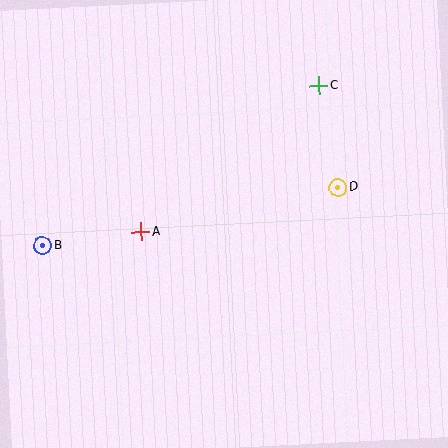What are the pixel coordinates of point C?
Point C is at (319, 86).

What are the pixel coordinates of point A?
Point A is at (141, 232).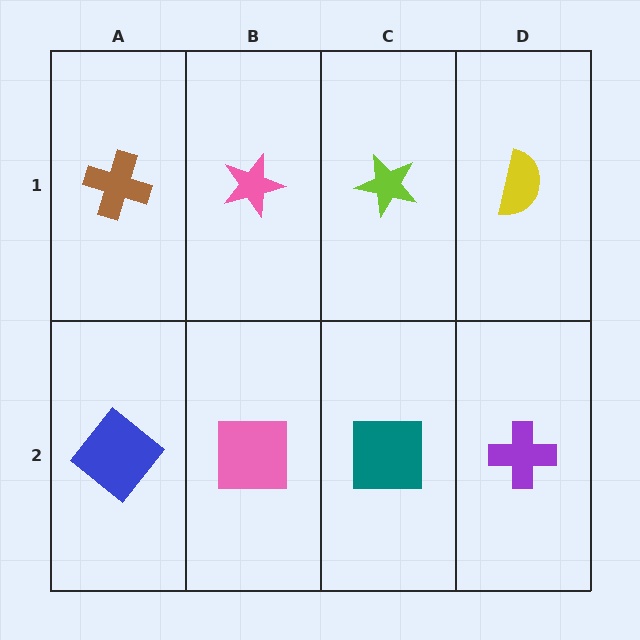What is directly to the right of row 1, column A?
A pink star.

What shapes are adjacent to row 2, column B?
A pink star (row 1, column B), a blue diamond (row 2, column A), a teal square (row 2, column C).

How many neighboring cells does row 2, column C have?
3.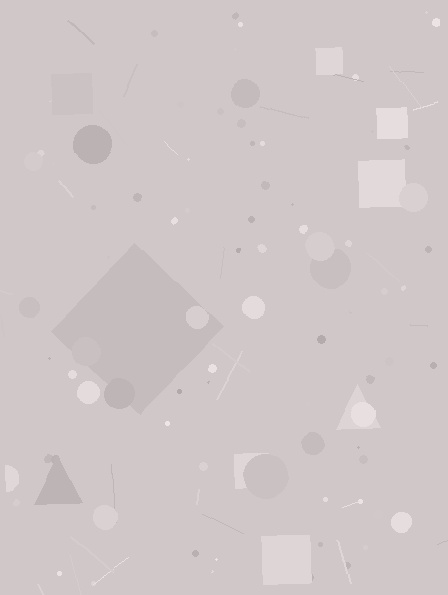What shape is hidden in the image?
A diamond is hidden in the image.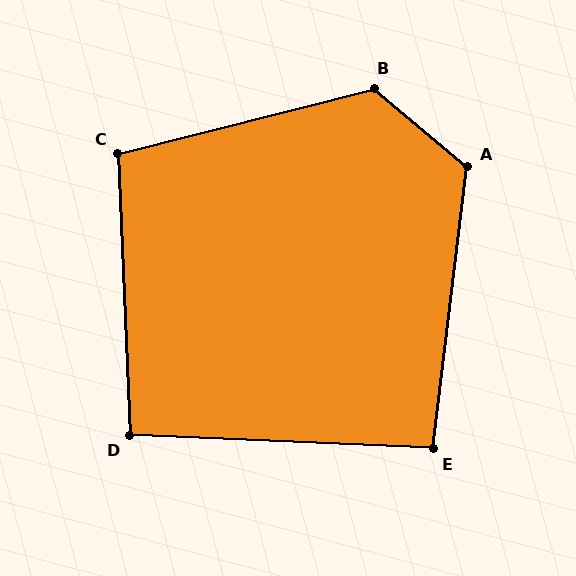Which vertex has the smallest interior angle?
E, at approximately 94 degrees.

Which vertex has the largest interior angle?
B, at approximately 126 degrees.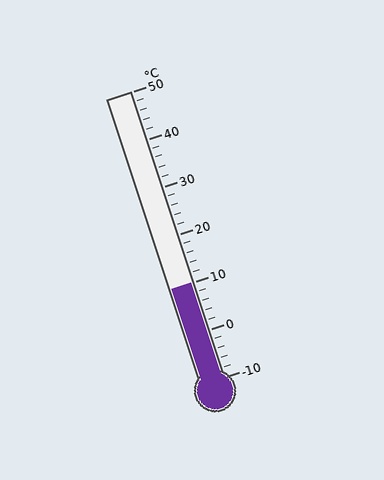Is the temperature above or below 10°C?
The temperature is at 10°C.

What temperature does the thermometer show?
The thermometer shows approximately 10°C.